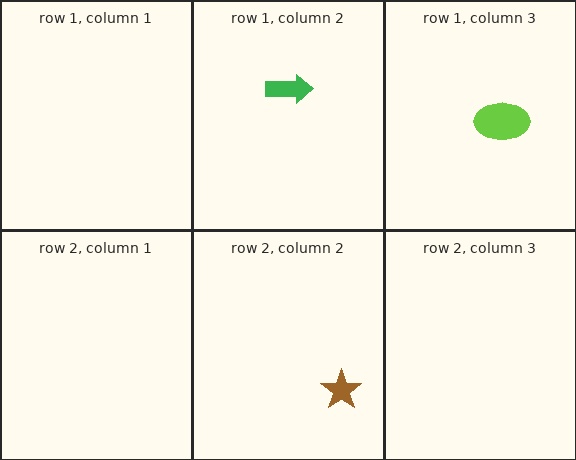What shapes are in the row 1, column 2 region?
The green arrow.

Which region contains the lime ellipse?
The row 1, column 3 region.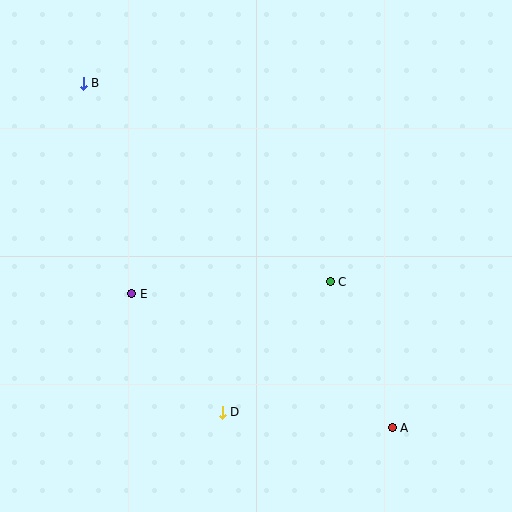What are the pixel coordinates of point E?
Point E is at (132, 294).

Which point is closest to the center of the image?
Point C at (330, 282) is closest to the center.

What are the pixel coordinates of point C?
Point C is at (330, 282).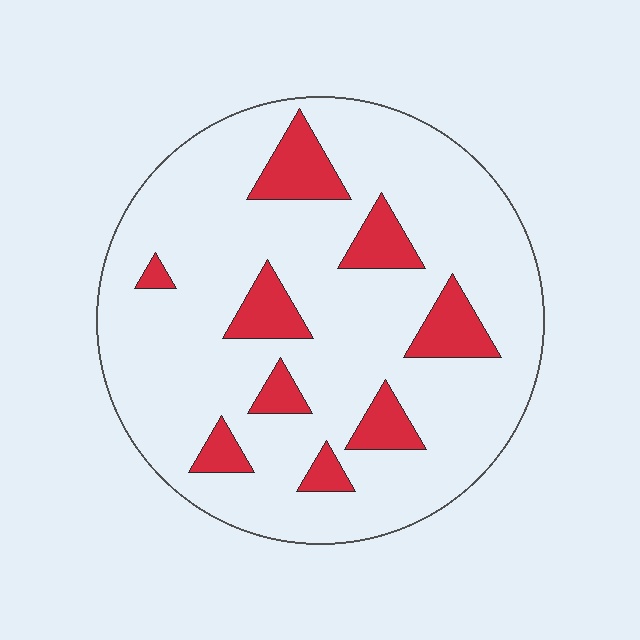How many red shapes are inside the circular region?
9.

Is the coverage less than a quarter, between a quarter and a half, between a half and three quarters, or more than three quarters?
Less than a quarter.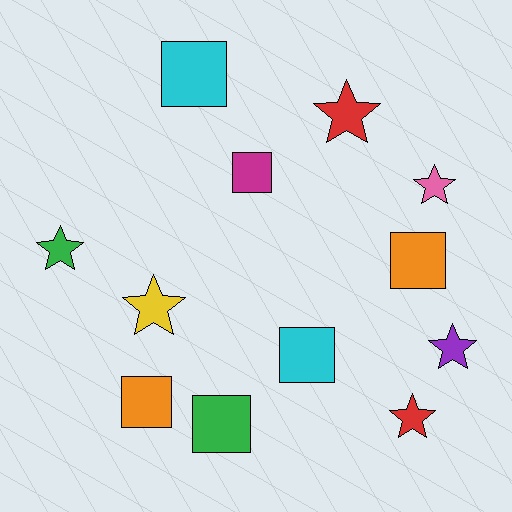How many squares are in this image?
There are 6 squares.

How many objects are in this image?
There are 12 objects.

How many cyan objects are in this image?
There are 2 cyan objects.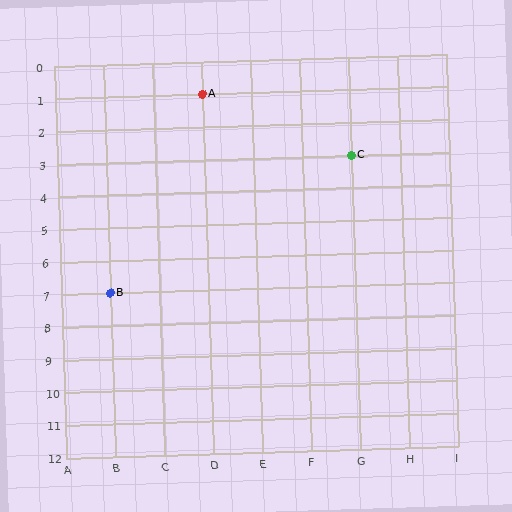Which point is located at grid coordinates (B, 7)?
Point B is at (B, 7).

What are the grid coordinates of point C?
Point C is at grid coordinates (G, 3).